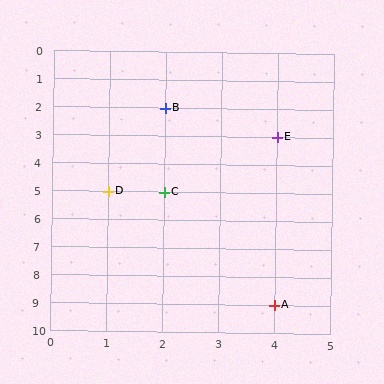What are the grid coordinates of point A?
Point A is at grid coordinates (4, 9).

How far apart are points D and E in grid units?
Points D and E are 3 columns and 2 rows apart (about 3.6 grid units diagonally).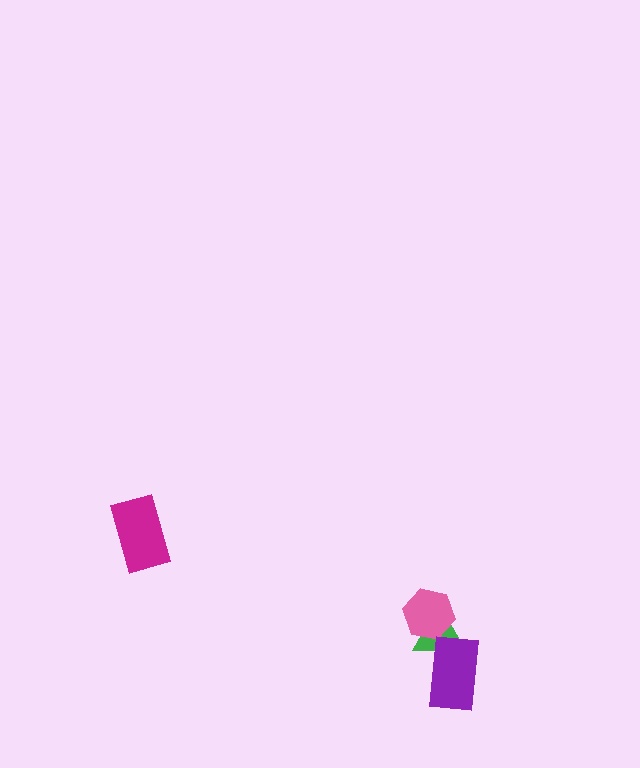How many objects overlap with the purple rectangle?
1 object overlaps with the purple rectangle.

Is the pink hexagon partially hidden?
No, no other shape covers it.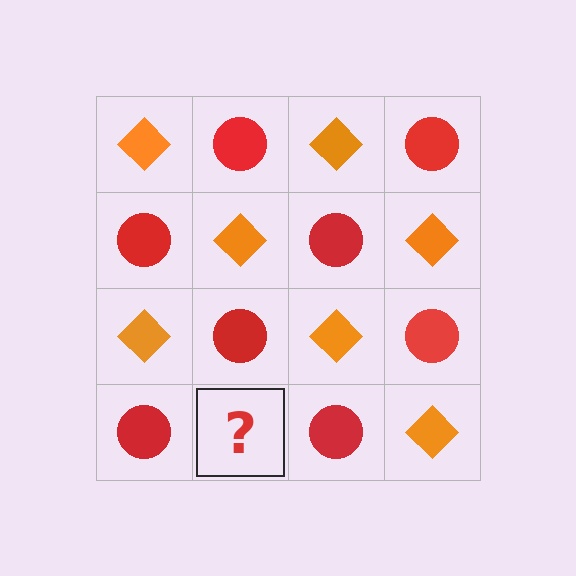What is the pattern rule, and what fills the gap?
The rule is that it alternates orange diamond and red circle in a checkerboard pattern. The gap should be filled with an orange diamond.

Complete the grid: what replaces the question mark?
The question mark should be replaced with an orange diamond.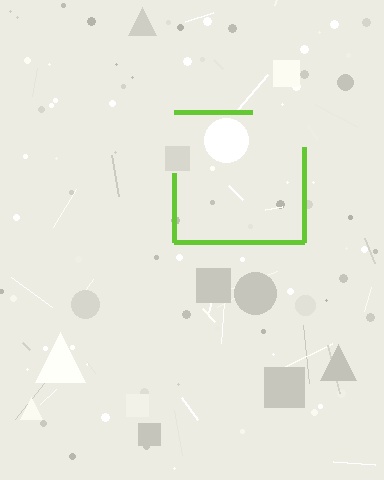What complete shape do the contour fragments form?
The contour fragments form a square.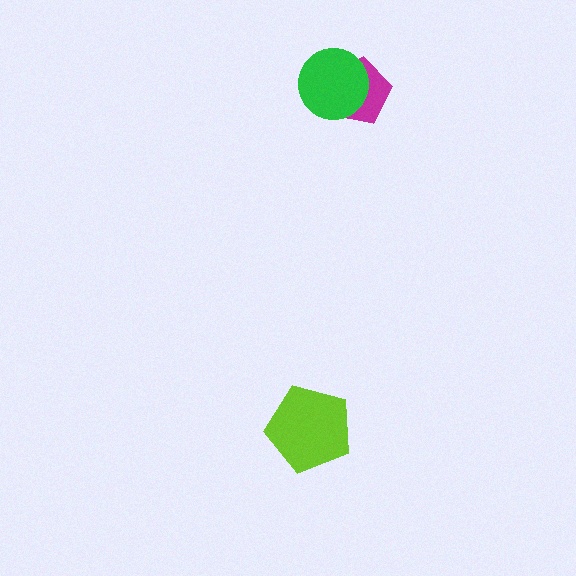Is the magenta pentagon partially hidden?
Yes, it is partially covered by another shape.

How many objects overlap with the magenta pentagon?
1 object overlaps with the magenta pentagon.